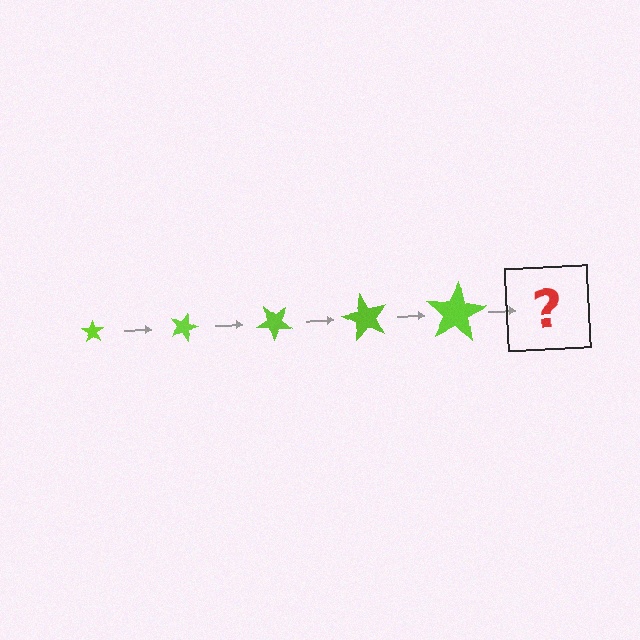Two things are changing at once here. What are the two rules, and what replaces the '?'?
The two rules are that the star grows larger each step and it rotates 20 degrees each step. The '?' should be a star, larger than the previous one and rotated 100 degrees from the start.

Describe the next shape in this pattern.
It should be a star, larger than the previous one and rotated 100 degrees from the start.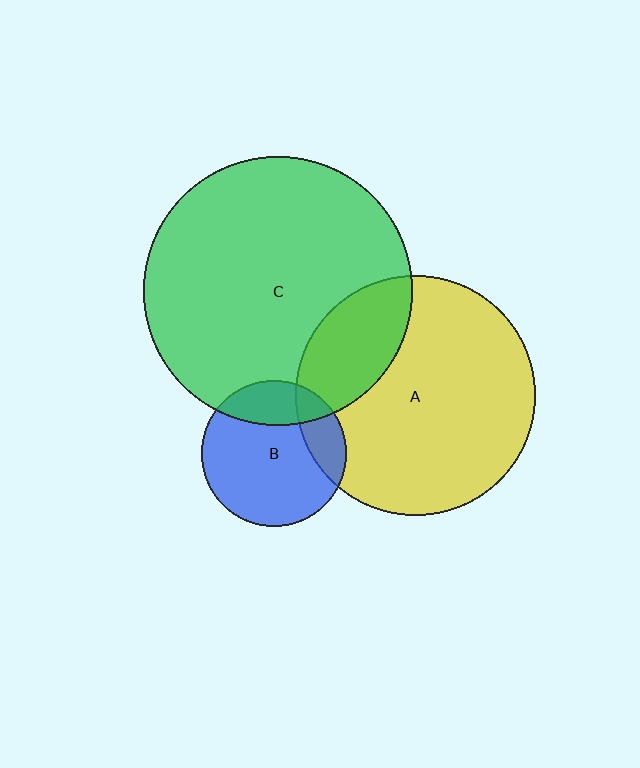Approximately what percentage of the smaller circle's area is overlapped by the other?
Approximately 25%.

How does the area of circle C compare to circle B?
Approximately 3.4 times.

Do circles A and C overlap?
Yes.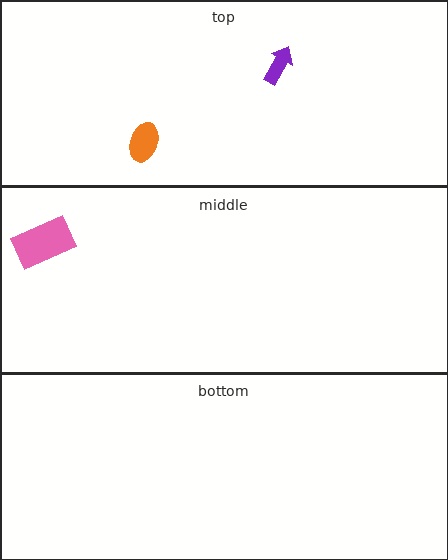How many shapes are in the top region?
2.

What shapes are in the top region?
The orange ellipse, the purple arrow.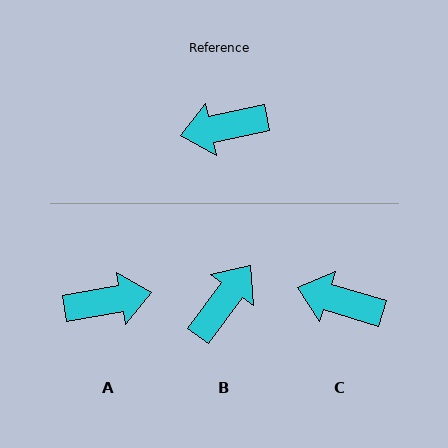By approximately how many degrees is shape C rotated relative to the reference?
Approximately 29 degrees clockwise.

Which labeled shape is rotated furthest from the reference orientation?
A, about 178 degrees away.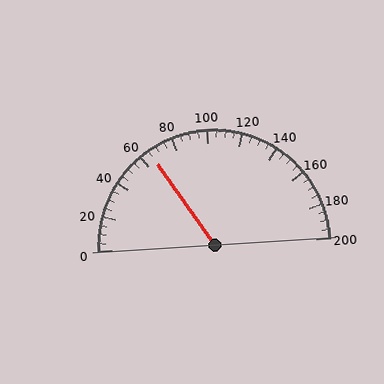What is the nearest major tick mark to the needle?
The nearest major tick mark is 60.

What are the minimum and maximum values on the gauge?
The gauge ranges from 0 to 200.